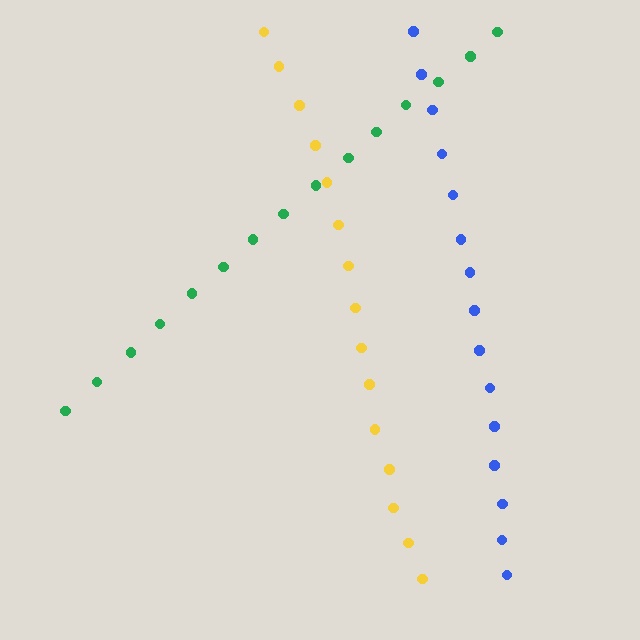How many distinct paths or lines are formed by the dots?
There are 3 distinct paths.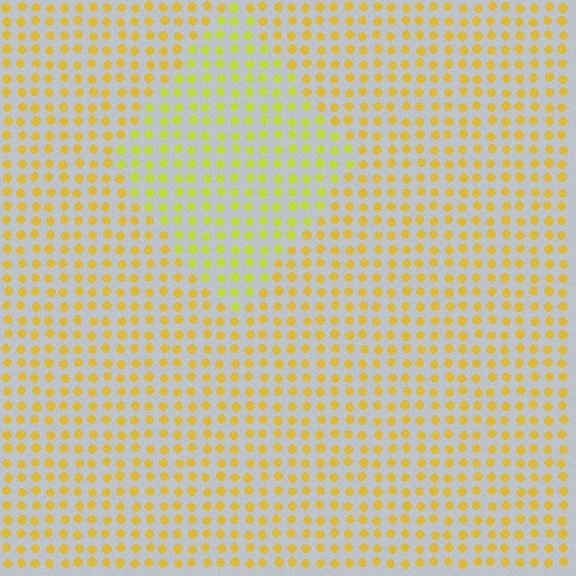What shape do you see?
I see a diamond.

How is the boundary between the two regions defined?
The boundary is defined purely by a slight shift in hue (about 23 degrees). Spacing, size, and orientation are identical on both sides.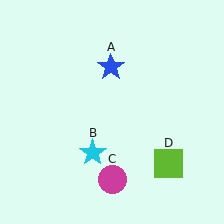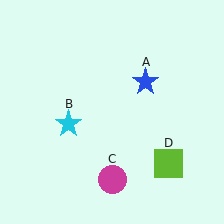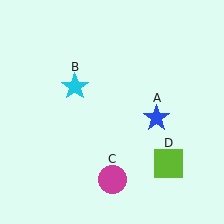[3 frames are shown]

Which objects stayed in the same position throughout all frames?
Magenta circle (object C) and lime square (object D) remained stationary.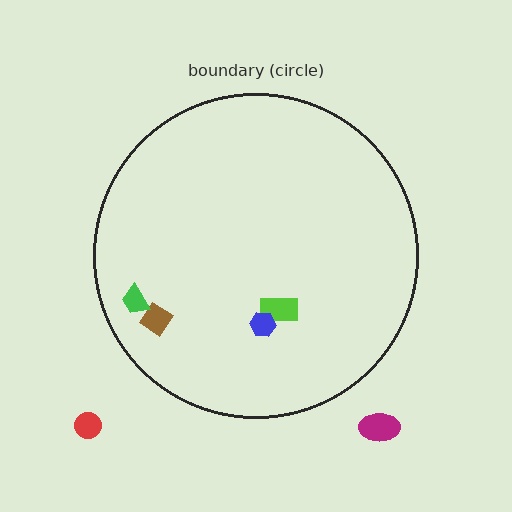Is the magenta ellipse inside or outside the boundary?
Outside.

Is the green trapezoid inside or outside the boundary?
Inside.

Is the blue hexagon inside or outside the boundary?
Inside.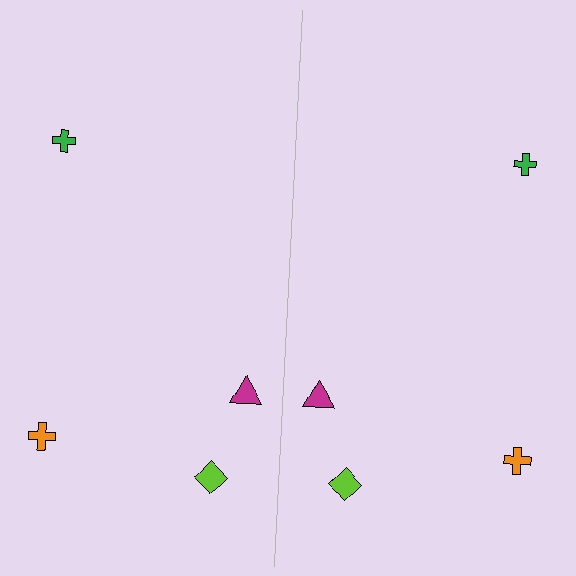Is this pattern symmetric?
Yes, this pattern has bilateral (reflection) symmetry.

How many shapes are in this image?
There are 8 shapes in this image.